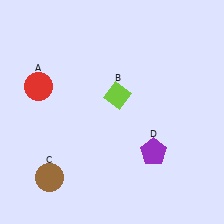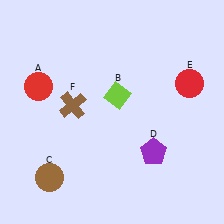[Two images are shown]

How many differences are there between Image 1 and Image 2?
There are 2 differences between the two images.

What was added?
A red circle (E), a brown cross (F) were added in Image 2.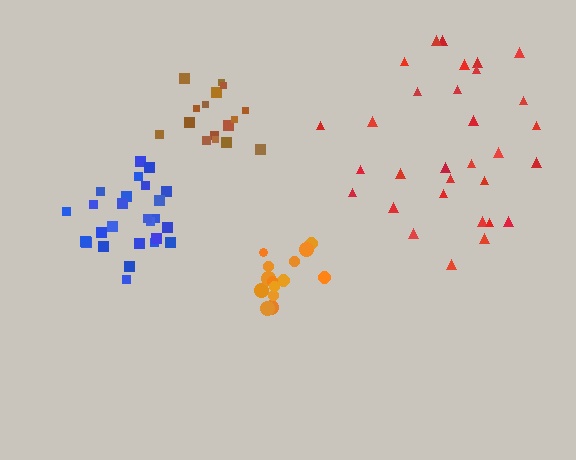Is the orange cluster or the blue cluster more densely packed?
Blue.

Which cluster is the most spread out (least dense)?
Red.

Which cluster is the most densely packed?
Blue.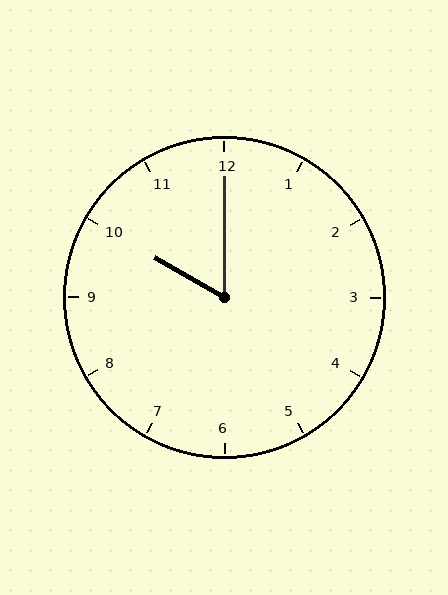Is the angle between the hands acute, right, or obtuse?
It is acute.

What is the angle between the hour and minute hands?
Approximately 60 degrees.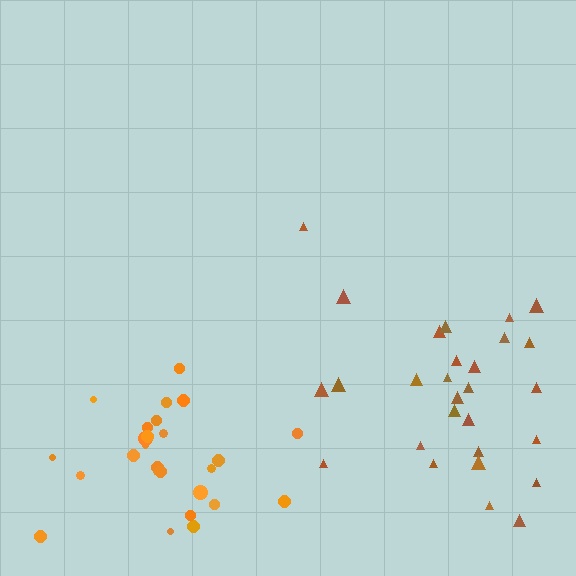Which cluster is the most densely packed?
Orange.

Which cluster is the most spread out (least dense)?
Brown.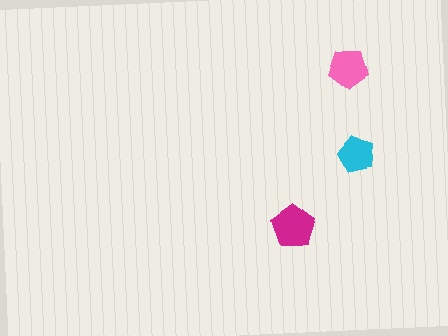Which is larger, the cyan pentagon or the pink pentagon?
The pink one.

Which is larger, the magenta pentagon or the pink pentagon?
The magenta one.